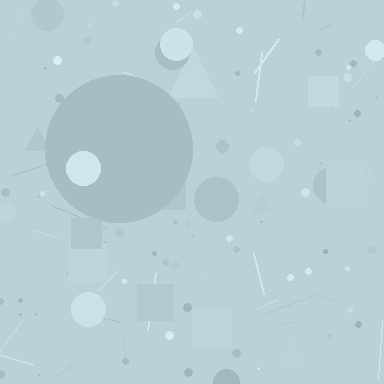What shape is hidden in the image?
A circle is hidden in the image.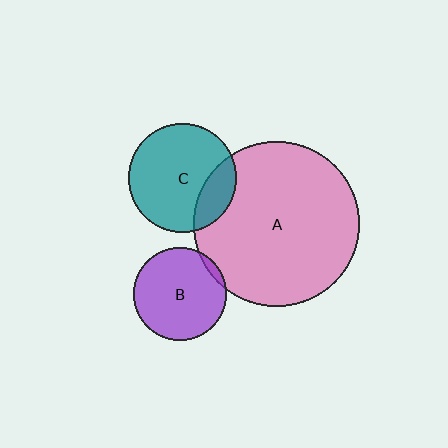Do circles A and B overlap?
Yes.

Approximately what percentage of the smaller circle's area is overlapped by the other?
Approximately 5%.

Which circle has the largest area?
Circle A (pink).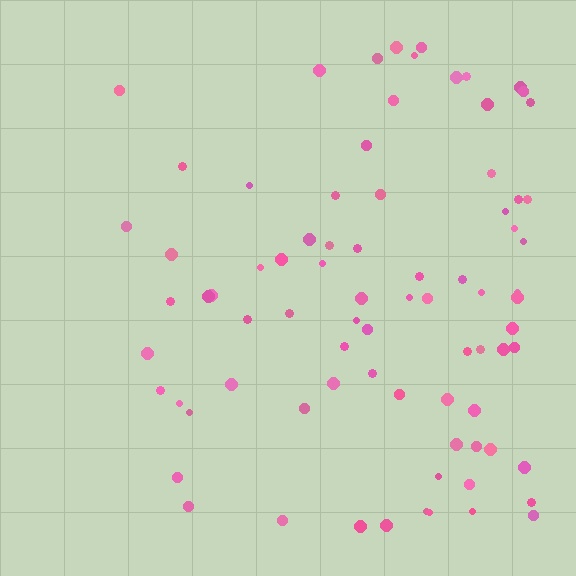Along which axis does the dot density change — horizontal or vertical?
Horizontal.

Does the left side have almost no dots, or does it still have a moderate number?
Still a moderate number, just noticeably fewer than the right.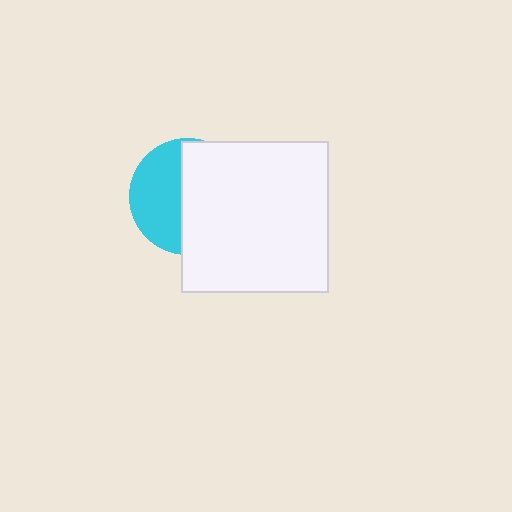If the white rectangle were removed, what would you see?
You would see the complete cyan circle.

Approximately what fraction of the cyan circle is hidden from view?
Roughly 56% of the cyan circle is hidden behind the white rectangle.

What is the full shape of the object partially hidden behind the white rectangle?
The partially hidden object is a cyan circle.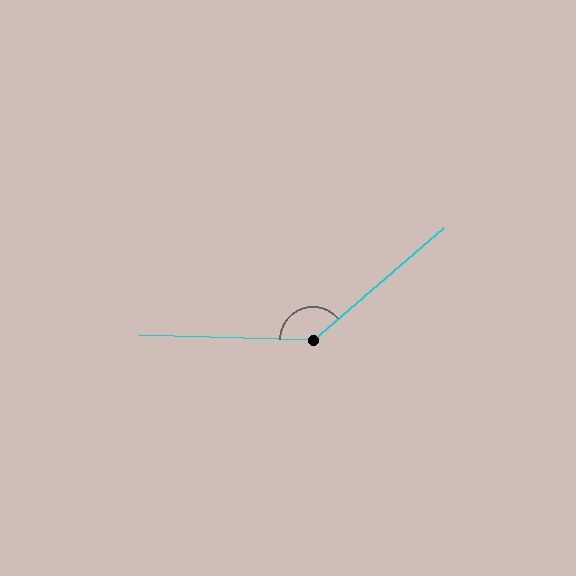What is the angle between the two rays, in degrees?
Approximately 138 degrees.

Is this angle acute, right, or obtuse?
It is obtuse.